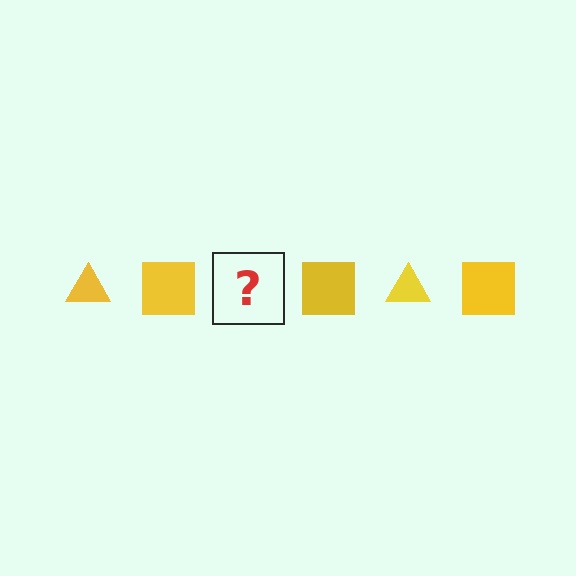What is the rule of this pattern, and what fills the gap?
The rule is that the pattern cycles through triangle, square shapes in yellow. The gap should be filled with a yellow triangle.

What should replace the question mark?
The question mark should be replaced with a yellow triangle.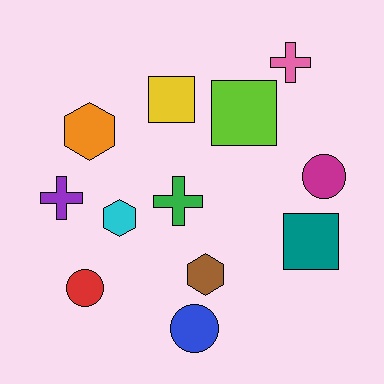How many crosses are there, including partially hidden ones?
There are 3 crosses.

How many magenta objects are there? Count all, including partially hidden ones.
There is 1 magenta object.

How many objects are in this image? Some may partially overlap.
There are 12 objects.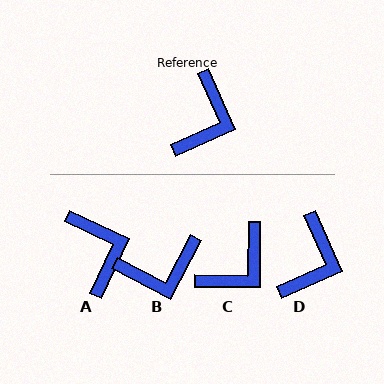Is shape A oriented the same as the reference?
No, it is off by about 41 degrees.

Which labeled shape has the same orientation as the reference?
D.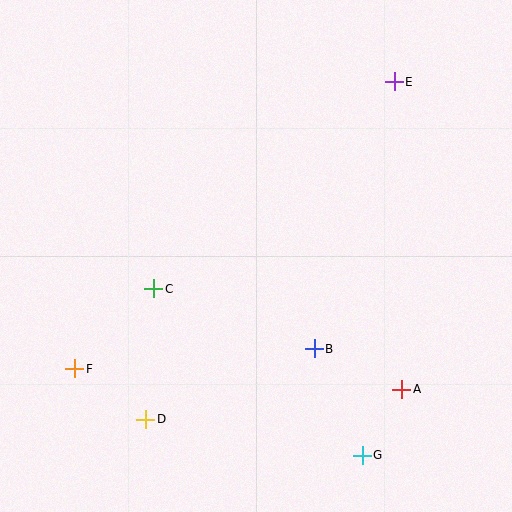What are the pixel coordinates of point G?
Point G is at (362, 455).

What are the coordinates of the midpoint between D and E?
The midpoint between D and E is at (270, 251).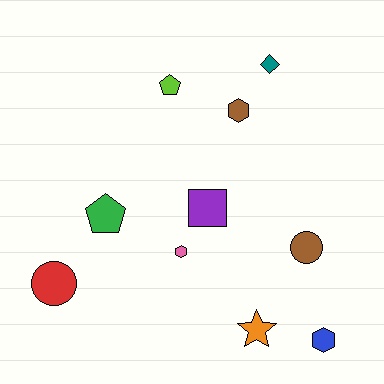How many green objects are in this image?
There is 1 green object.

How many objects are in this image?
There are 10 objects.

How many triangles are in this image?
There are no triangles.